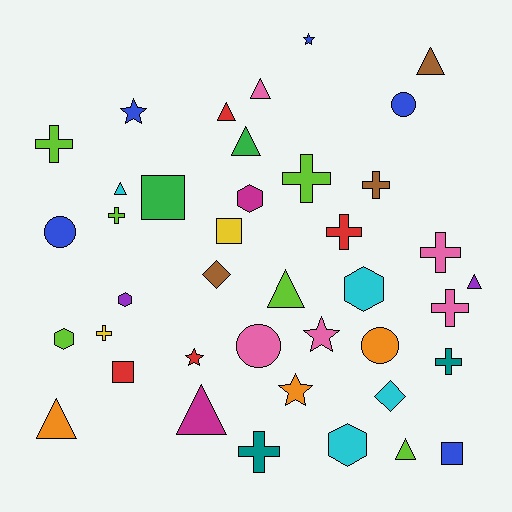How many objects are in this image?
There are 40 objects.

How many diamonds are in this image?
There are 2 diamonds.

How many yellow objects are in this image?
There are 2 yellow objects.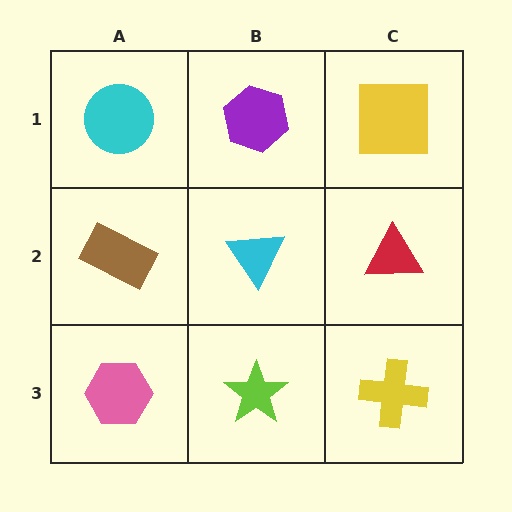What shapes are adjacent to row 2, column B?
A purple hexagon (row 1, column B), a lime star (row 3, column B), a brown rectangle (row 2, column A), a red triangle (row 2, column C).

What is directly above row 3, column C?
A red triangle.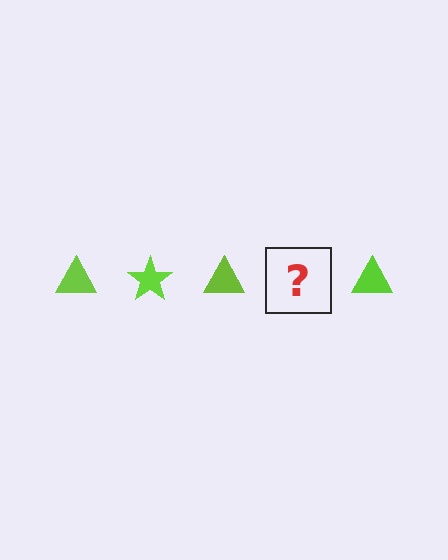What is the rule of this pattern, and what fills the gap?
The rule is that the pattern cycles through triangle, star shapes in lime. The gap should be filled with a lime star.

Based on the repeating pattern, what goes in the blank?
The blank should be a lime star.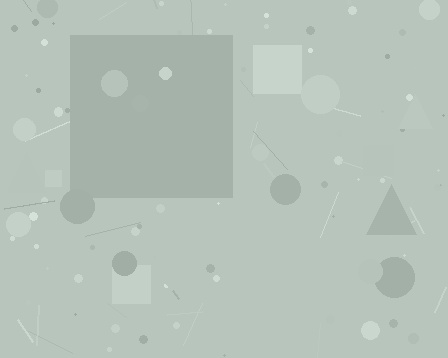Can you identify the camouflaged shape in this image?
The camouflaged shape is a square.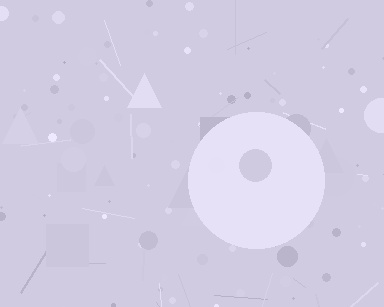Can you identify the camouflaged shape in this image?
The camouflaged shape is a circle.